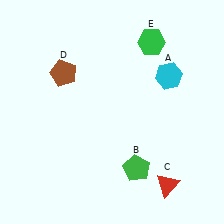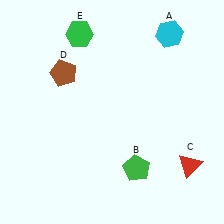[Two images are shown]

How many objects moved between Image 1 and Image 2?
3 objects moved between the two images.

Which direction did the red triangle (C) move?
The red triangle (C) moved right.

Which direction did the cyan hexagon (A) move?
The cyan hexagon (A) moved up.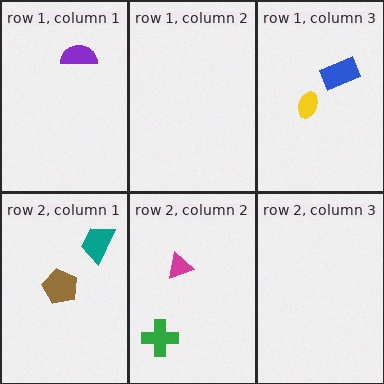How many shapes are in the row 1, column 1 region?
1.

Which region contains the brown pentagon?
The row 2, column 1 region.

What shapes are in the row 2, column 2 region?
The magenta triangle, the green cross.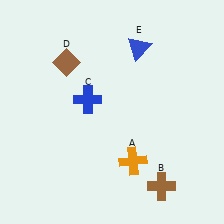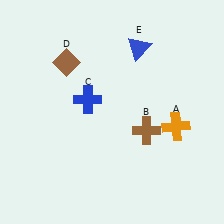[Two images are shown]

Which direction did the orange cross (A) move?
The orange cross (A) moved right.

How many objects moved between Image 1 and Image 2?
2 objects moved between the two images.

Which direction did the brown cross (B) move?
The brown cross (B) moved up.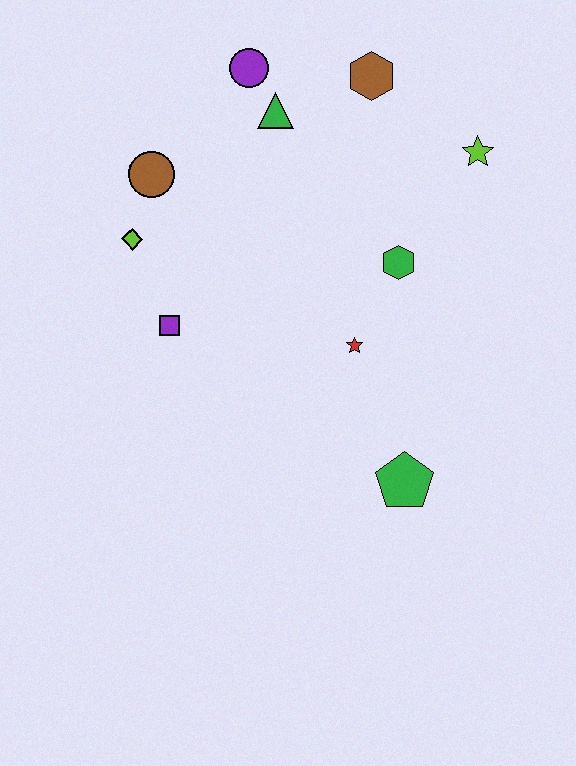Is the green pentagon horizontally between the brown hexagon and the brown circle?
No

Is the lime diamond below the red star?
No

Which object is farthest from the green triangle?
The green pentagon is farthest from the green triangle.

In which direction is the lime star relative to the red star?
The lime star is above the red star.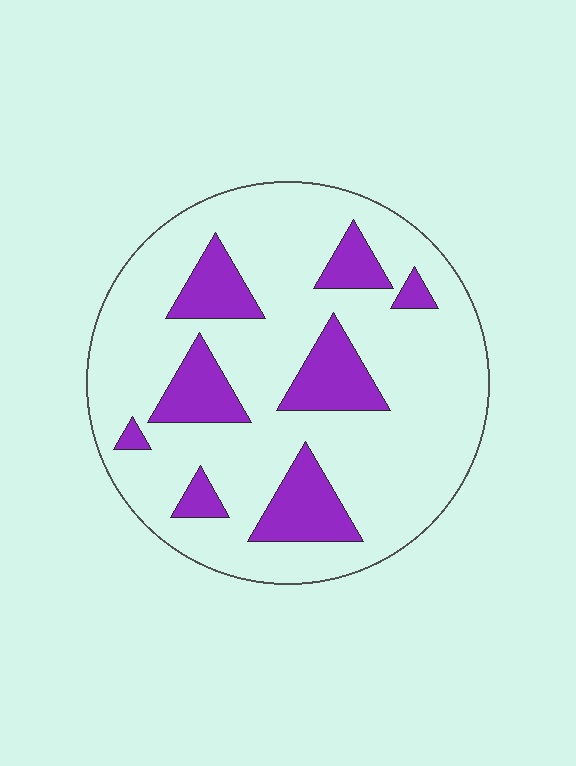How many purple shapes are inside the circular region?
8.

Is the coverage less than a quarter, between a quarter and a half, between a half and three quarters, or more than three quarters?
Less than a quarter.